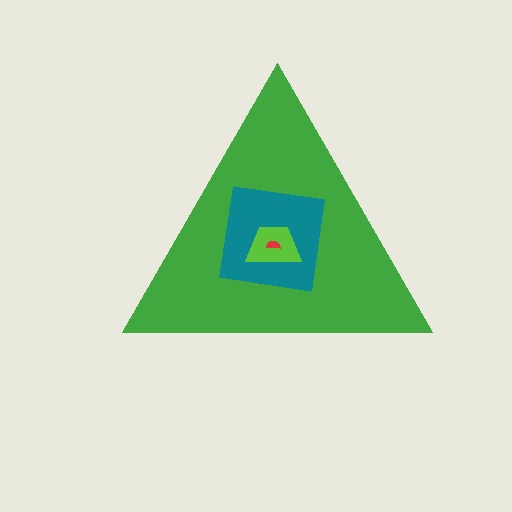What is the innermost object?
The red semicircle.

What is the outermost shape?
The green triangle.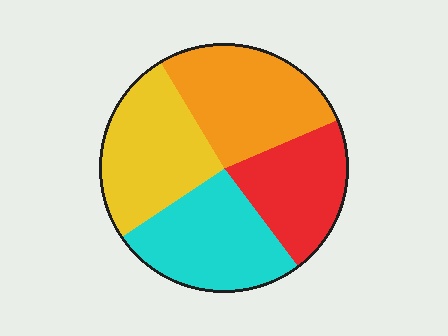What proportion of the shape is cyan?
Cyan takes up about one quarter (1/4) of the shape.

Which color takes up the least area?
Red, at roughly 20%.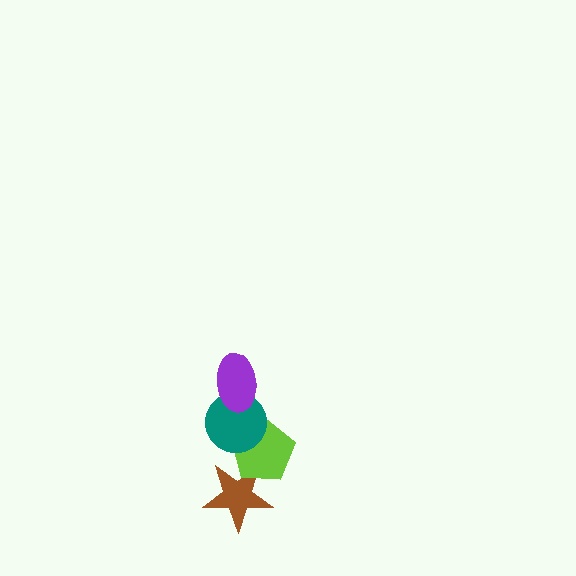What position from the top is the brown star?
The brown star is 4th from the top.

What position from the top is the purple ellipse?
The purple ellipse is 1st from the top.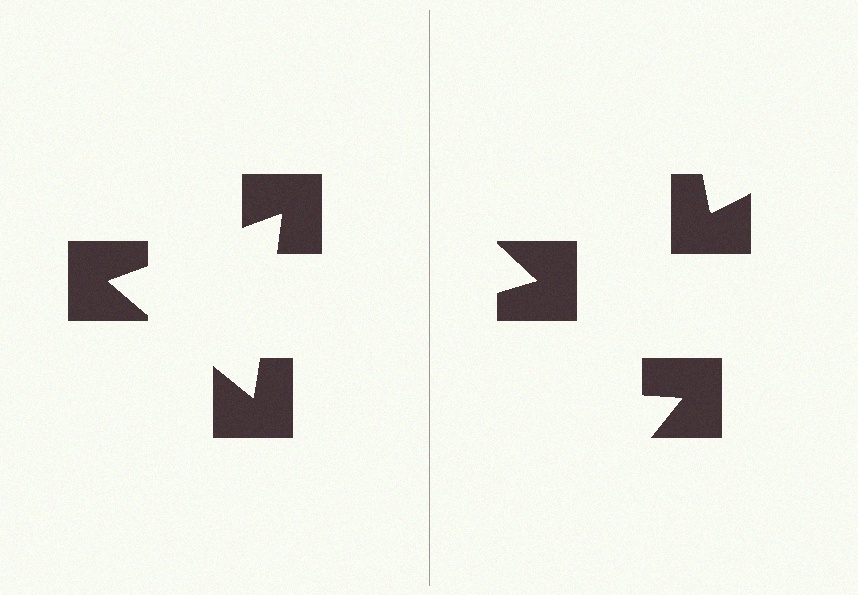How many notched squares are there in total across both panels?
6 — 3 on each side.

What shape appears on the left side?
An illusory triangle.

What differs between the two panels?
The notched squares are positioned identically on both sides; only the wedge orientations differ. On the left they align to a triangle; on the right they are misaligned.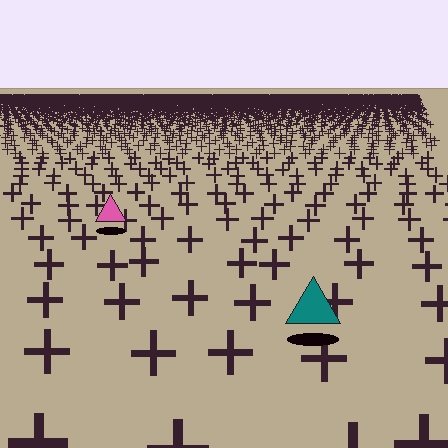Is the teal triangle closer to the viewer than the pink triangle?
Yes. The teal triangle is closer — you can tell from the texture gradient: the ground texture is coarser near it.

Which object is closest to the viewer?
The teal triangle is closest. The texture marks near it are larger and more spread out.